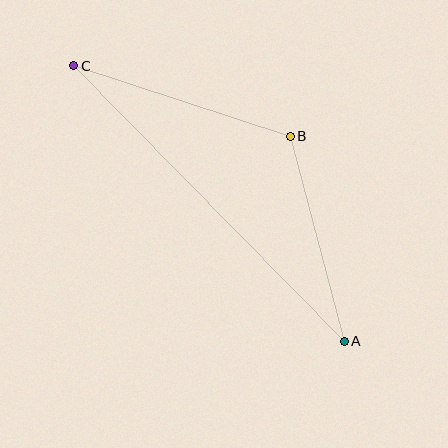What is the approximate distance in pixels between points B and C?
The distance between B and C is approximately 227 pixels.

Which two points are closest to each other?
Points A and B are closest to each other.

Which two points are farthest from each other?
Points A and C are farthest from each other.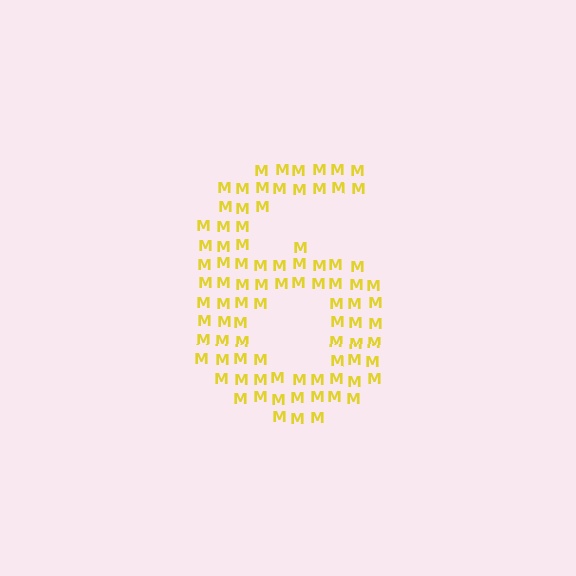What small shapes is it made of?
It is made of small letter M's.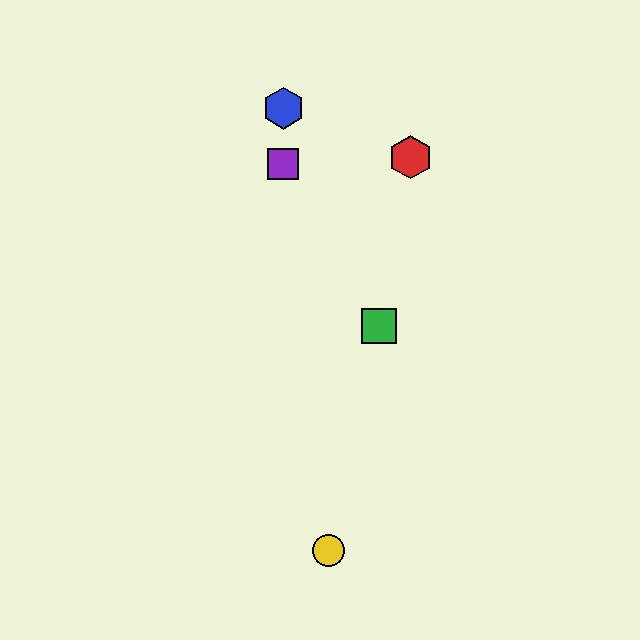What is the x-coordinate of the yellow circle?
The yellow circle is at x≈328.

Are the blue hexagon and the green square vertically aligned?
No, the blue hexagon is at x≈283 and the green square is at x≈379.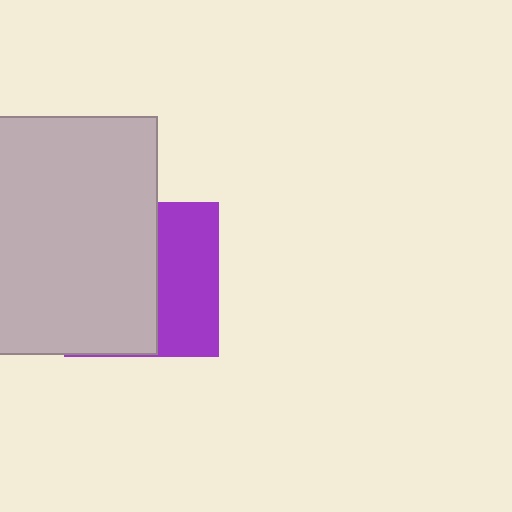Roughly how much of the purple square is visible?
A small part of it is visible (roughly 41%).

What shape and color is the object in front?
The object in front is a light gray rectangle.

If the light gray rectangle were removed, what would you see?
You would see the complete purple square.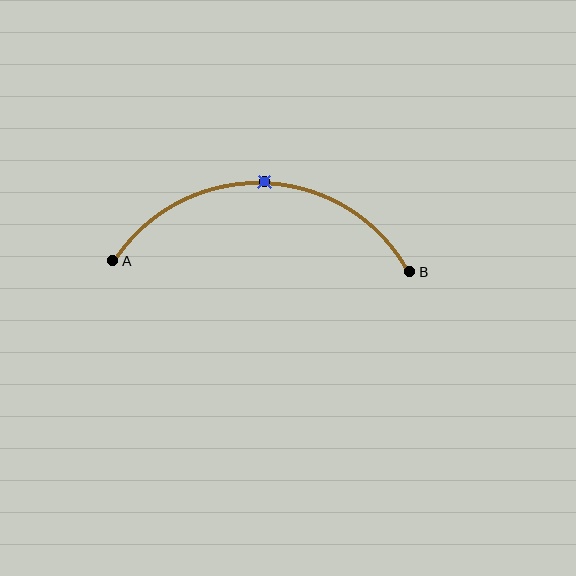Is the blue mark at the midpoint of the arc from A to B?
Yes. The blue mark lies on the arc at equal arc-length from both A and B — it is the arc midpoint.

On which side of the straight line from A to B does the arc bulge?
The arc bulges above the straight line connecting A and B.